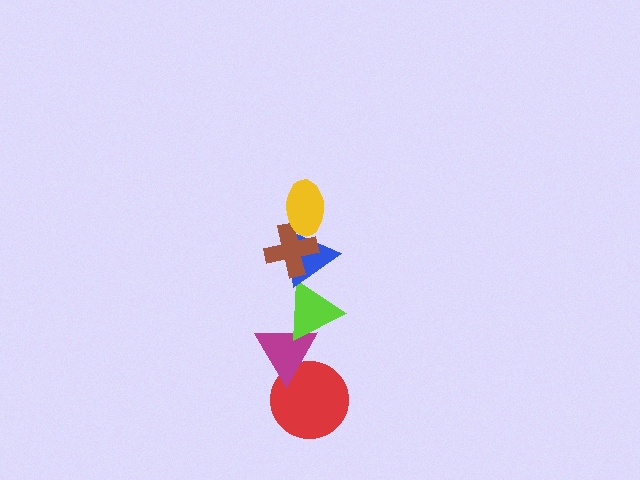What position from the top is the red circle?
The red circle is 6th from the top.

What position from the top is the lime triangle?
The lime triangle is 4th from the top.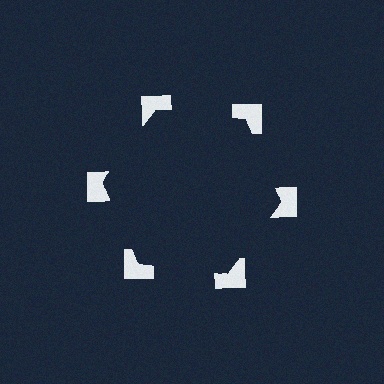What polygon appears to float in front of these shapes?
An illusory hexagon — its edges are inferred from the aligned wedge cuts in the notched squares, not physically drawn.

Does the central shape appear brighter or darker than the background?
It typically appears slightly darker than the background, even though no actual brightness change is drawn.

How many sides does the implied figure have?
6 sides.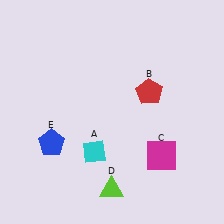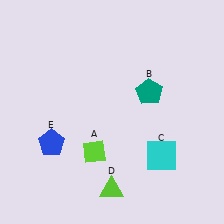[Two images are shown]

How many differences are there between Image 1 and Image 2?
There are 3 differences between the two images.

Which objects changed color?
A changed from cyan to lime. B changed from red to teal. C changed from magenta to cyan.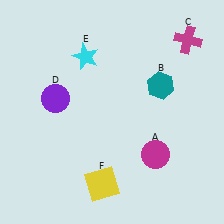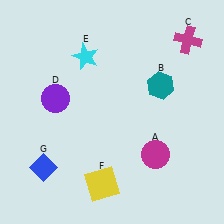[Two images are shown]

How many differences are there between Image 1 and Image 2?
There is 1 difference between the two images.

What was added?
A blue diamond (G) was added in Image 2.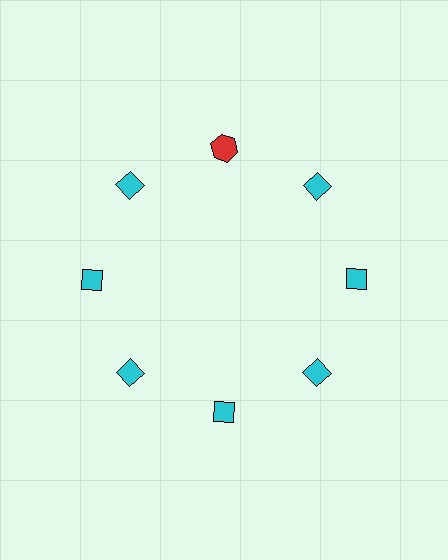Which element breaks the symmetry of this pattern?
The red hexagon at roughly the 12 o'clock position breaks the symmetry. All other shapes are cyan diamonds.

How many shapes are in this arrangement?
There are 8 shapes arranged in a ring pattern.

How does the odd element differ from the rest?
It differs in both color (red instead of cyan) and shape (hexagon instead of diamond).